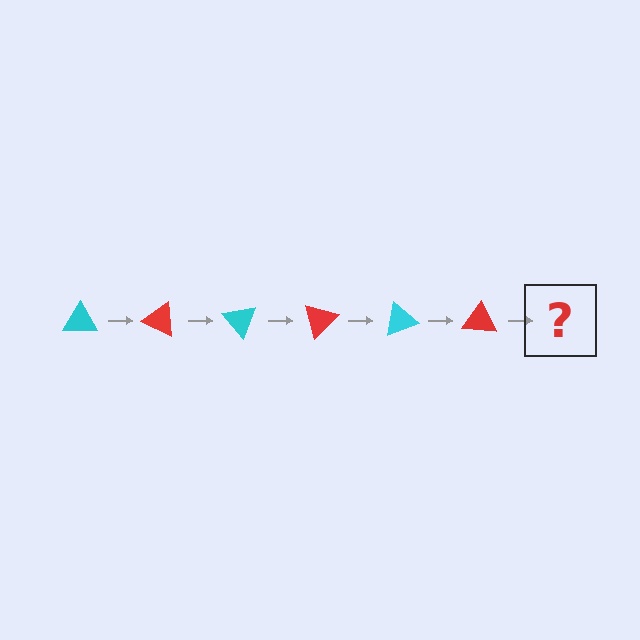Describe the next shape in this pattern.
It should be a cyan triangle, rotated 150 degrees from the start.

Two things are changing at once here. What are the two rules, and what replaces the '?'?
The two rules are that it rotates 25 degrees each step and the color cycles through cyan and red. The '?' should be a cyan triangle, rotated 150 degrees from the start.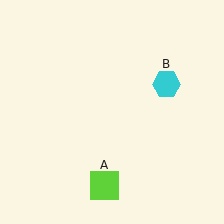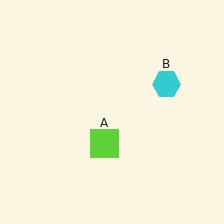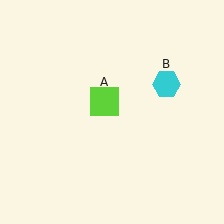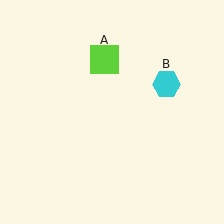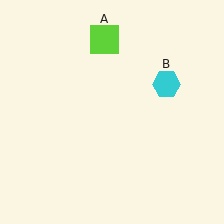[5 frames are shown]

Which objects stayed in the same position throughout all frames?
Cyan hexagon (object B) remained stationary.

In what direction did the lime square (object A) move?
The lime square (object A) moved up.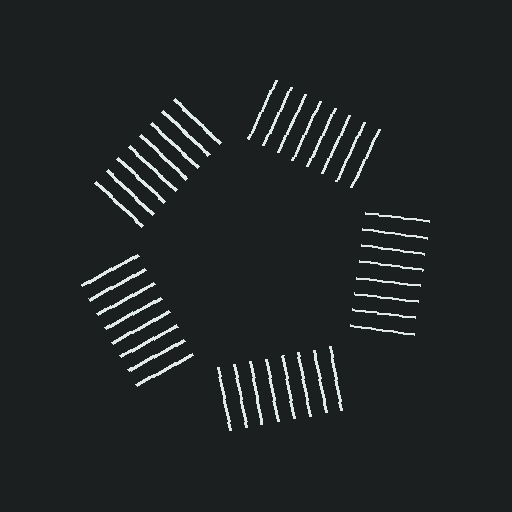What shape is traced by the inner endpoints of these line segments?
An illusory pentagon — the line segments terminate on its edges but no continuous stroke is drawn.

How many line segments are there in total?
40 — 8 along each of the 5 edges.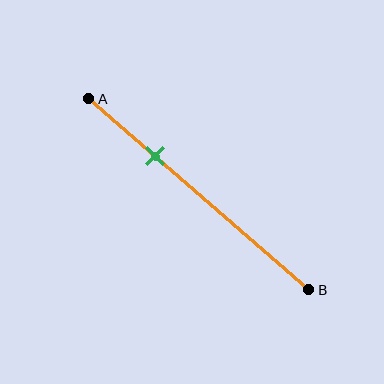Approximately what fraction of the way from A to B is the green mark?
The green mark is approximately 30% of the way from A to B.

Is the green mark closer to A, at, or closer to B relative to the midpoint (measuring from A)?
The green mark is closer to point A than the midpoint of segment AB.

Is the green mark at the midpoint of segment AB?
No, the mark is at about 30% from A, not at the 50% midpoint.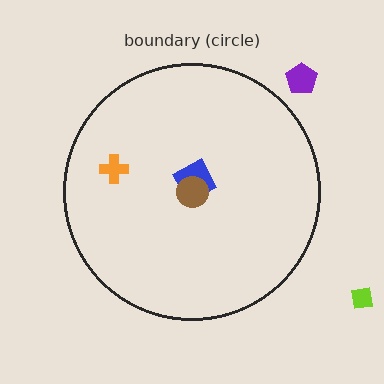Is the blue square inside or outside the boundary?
Inside.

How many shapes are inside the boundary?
3 inside, 2 outside.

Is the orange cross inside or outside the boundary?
Inside.